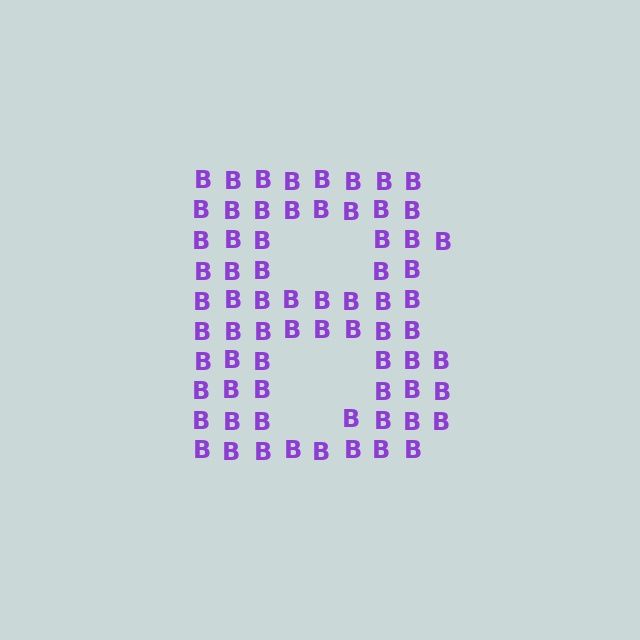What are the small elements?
The small elements are letter B's.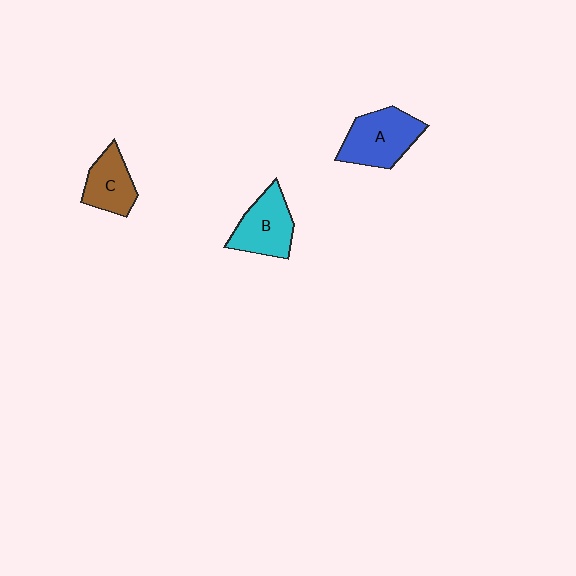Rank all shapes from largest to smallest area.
From largest to smallest: A (blue), B (cyan), C (brown).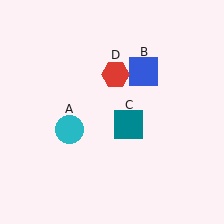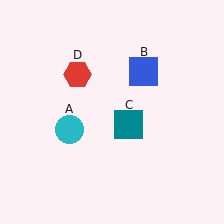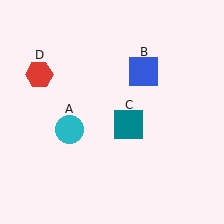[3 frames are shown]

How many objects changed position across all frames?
1 object changed position: red hexagon (object D).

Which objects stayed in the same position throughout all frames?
Cyan circle (object A) and blue square (object B) and teal square (object C) remained stationary.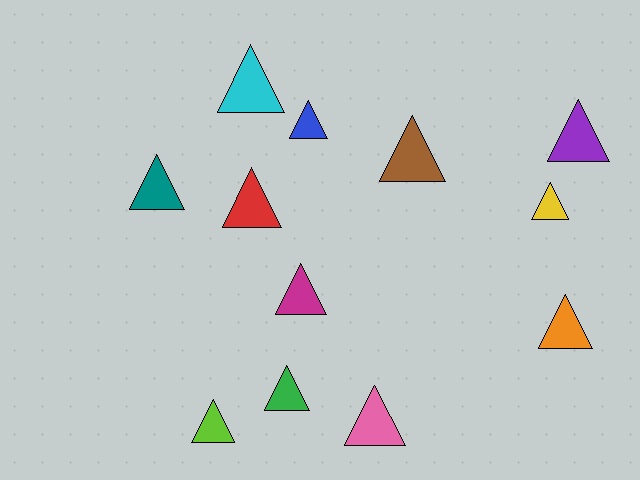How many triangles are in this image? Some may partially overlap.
There are 12 triangles.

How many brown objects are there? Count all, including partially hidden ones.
There is 1 brown object.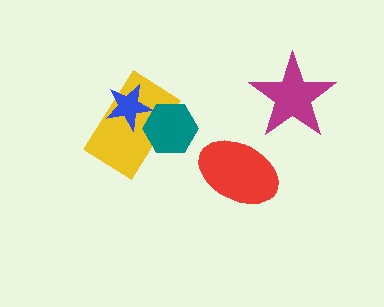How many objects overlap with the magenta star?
0 objects overlap with the magenta star.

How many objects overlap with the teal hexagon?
2 objects overlap with the teal hexagon.